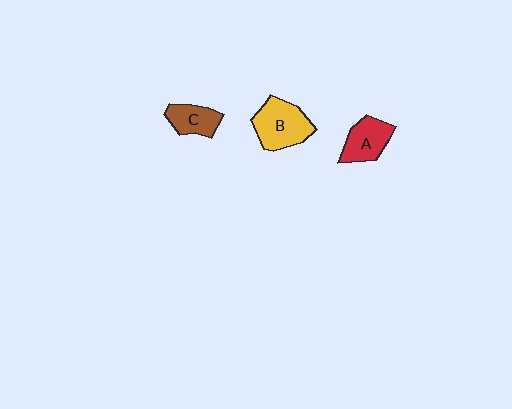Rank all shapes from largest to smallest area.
From largest to smallest: B (yellow), A (red), C (brown).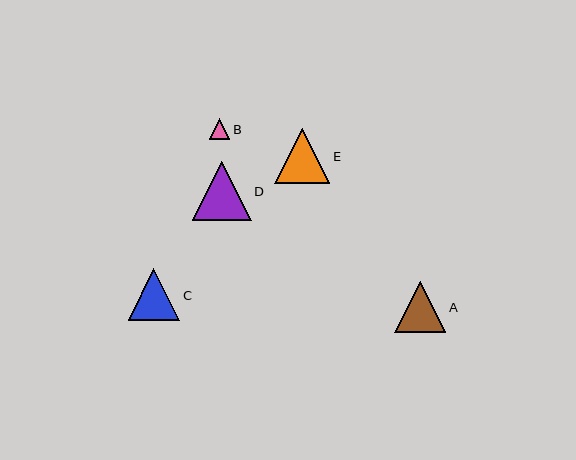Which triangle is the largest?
Triangle D is the largest with a size of approximately 59 pixels.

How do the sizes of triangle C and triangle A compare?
Triangle C and triangle A are approximately the same size.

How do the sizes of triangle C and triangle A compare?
Triangle C and triangle A are approximately the same size.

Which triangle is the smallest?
Triangle B is the smallest with a size of approximately 21 pixels.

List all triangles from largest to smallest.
From largest to smallest: D, E, C, A, B.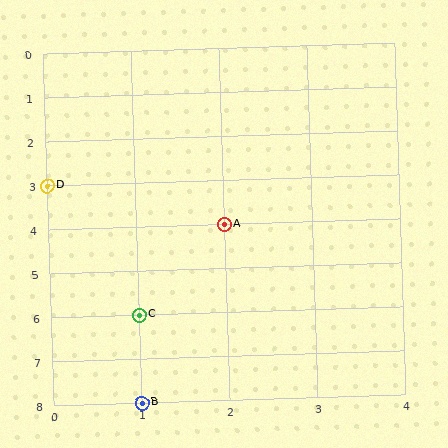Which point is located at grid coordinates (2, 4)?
Point A is at (2, 4).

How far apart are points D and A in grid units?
Points D and A are 2 columns and 1 row apart (about 2.2 grid units diagonally).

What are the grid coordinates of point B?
Point B is at grid coordinates (1, 8).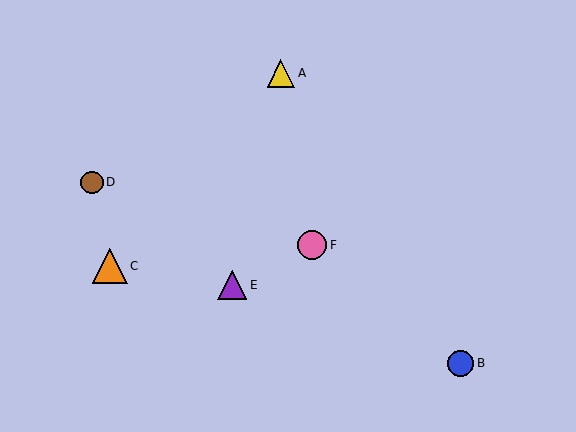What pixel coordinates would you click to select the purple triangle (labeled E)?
Click at (232, 285) to select the purple triangle E.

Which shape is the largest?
The orange triangle (labeled C) is the largest.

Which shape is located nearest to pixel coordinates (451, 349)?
The blue circle (labeled B) at (461, 363) is nearest to that location.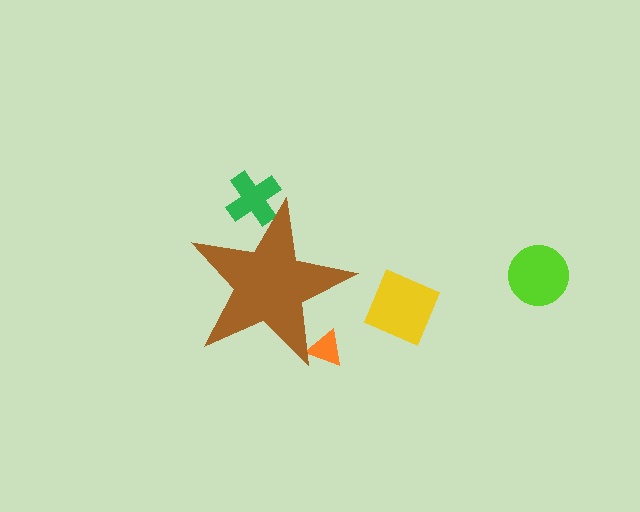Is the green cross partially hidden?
Yes, the green cross is partially hidden behind the brown star.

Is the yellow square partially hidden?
No, the yellow square is fully visible.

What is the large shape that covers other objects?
A brown star.